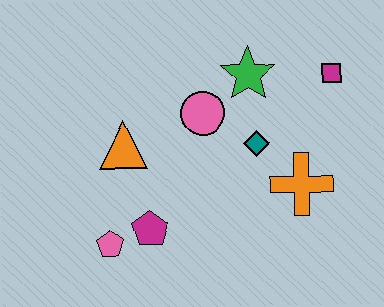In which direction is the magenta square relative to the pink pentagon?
The magenta square is to the right of the pink pentagon.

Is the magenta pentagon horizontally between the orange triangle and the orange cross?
Yes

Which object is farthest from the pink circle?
The pink pentagon is farthest from the pink circle.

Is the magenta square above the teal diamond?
Yes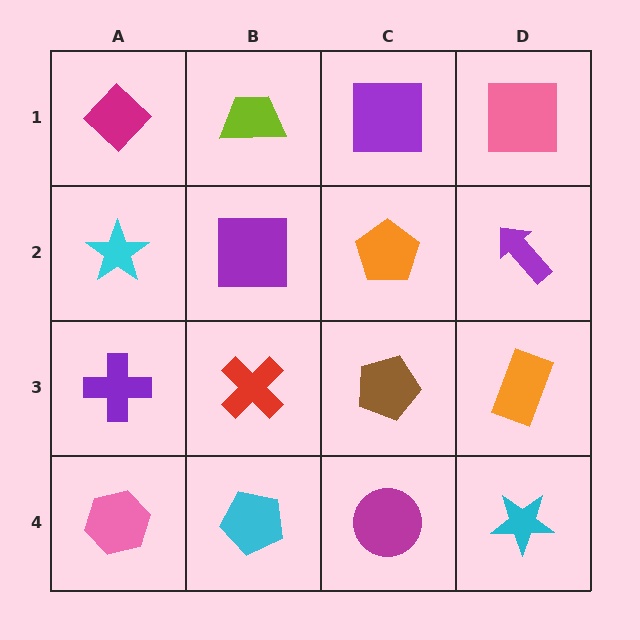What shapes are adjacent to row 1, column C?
An orange pentagon (row 2, column C), a lime trapezoid (row 1, column B), a pink square (row 1, column D).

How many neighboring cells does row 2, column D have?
3.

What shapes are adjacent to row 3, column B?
A purple square (row 2, column B), a cyan pentagon (row 4, column B), a purple cross (row 3, column A), a brown pentagon (row 3, column C).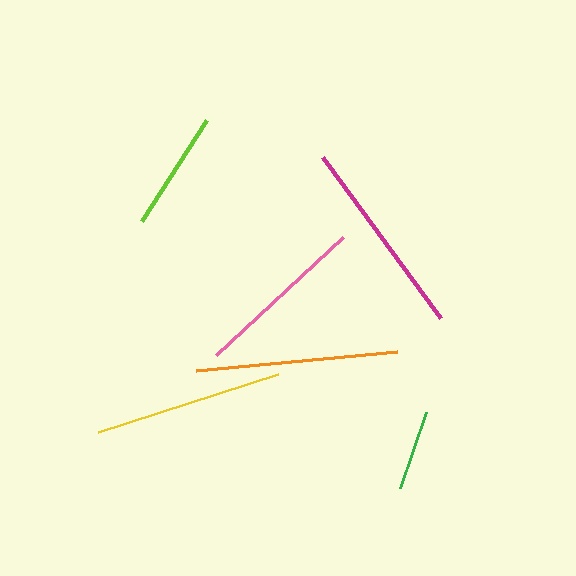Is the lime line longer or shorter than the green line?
The lime line is longer than the green line.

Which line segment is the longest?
The orange line is the longest at approximately 202 pixels.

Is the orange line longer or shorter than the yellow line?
The orange line is longer than the yellow line.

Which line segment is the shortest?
The green line is the shortest at approximately 80 pixels.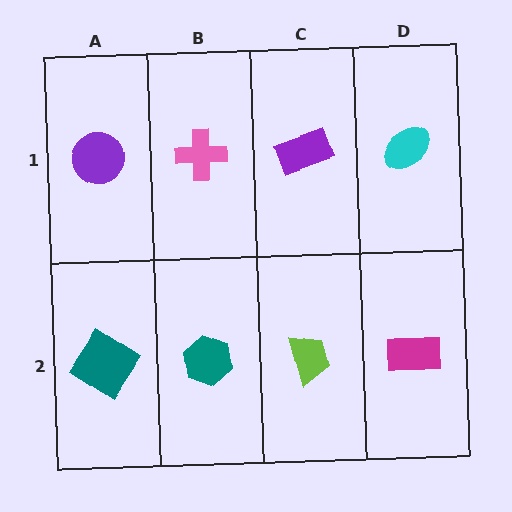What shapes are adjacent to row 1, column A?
A teal diamond (row 2, column A), a pink cross (row 1, column B).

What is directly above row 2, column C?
A purple rectangle.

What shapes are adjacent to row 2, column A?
A purple circle (row 1, column A), a teal hexagon (row 2, column B).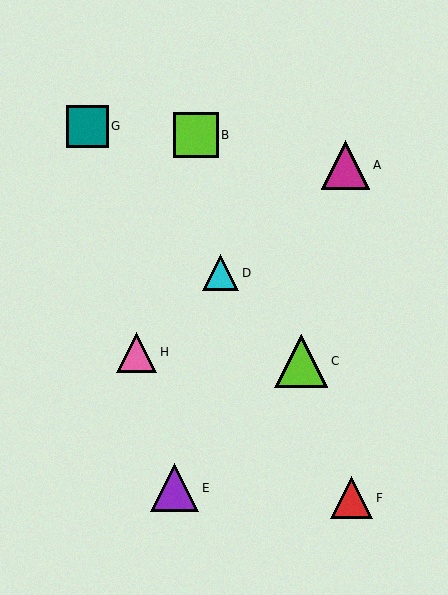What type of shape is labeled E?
Shape E is a purple triangle.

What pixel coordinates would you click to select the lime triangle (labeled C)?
Click at (301, 361) to select the lime triangle C.